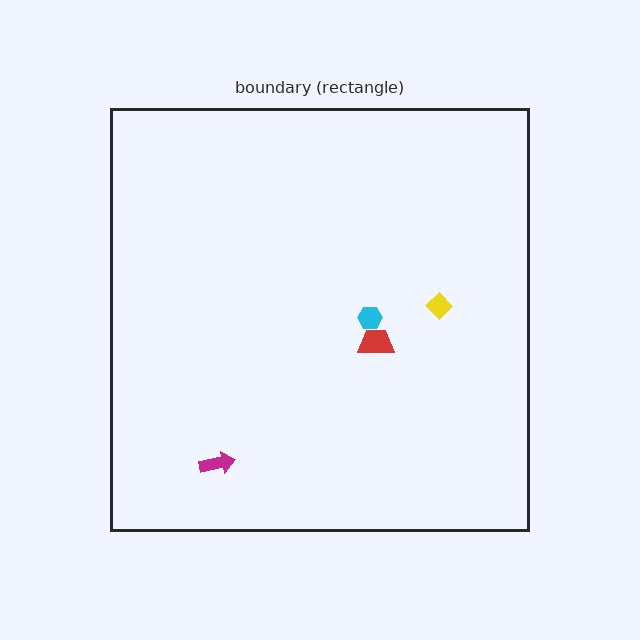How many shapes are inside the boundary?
4 inside, 0 outside.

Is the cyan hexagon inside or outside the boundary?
Inside.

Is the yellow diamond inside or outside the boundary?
Inside.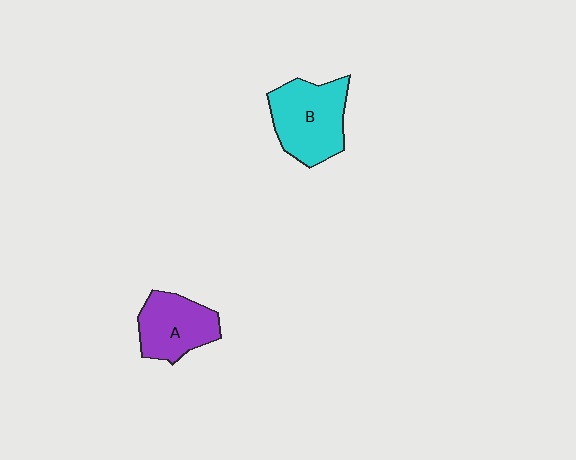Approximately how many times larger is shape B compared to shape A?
Approximately 1.3 times.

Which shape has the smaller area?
Shape A (purple).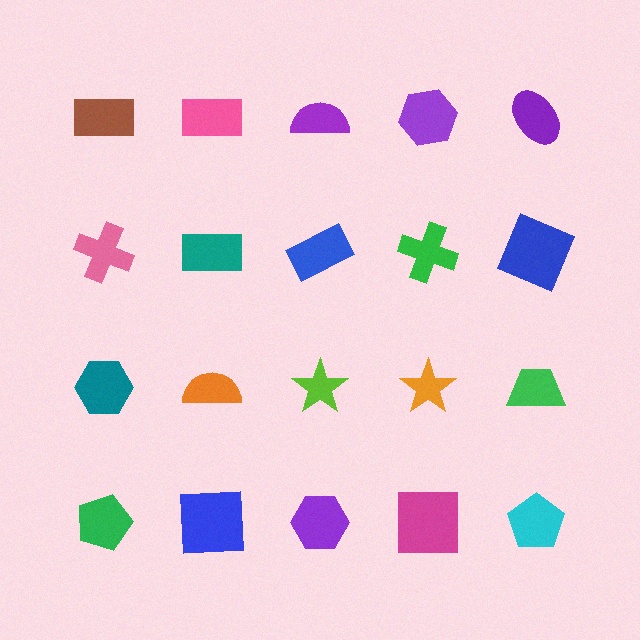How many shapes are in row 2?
5 shapes.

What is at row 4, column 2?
A blue square.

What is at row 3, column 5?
A green trapezoid.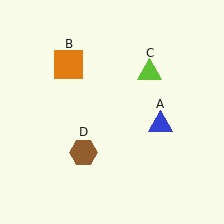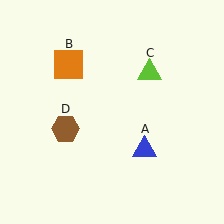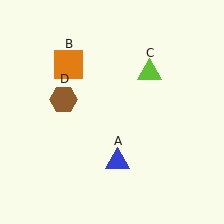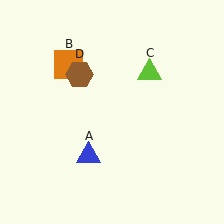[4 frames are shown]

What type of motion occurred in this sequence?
The blue triangle (object A), brown hexagon (object D) rotated clockwise around the center of the scene.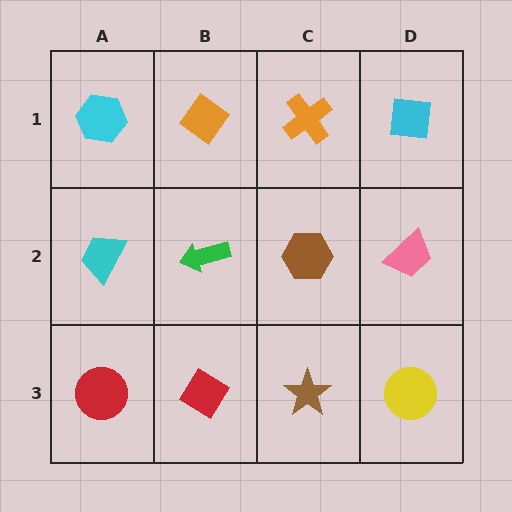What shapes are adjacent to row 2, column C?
An orange cross (row 1, column C), a brown star (row 3, column C), a green arrow (row 2, column B), a pink trapezoid (row 2, column D).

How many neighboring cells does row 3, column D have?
2.